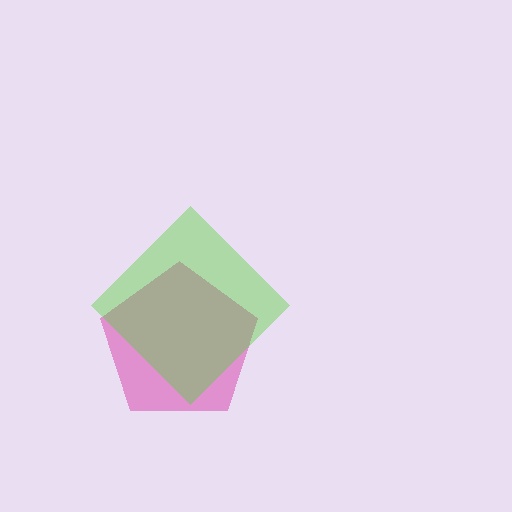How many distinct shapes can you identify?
There are 2 distinct shapes: a magenta pentagon, a lime diamond.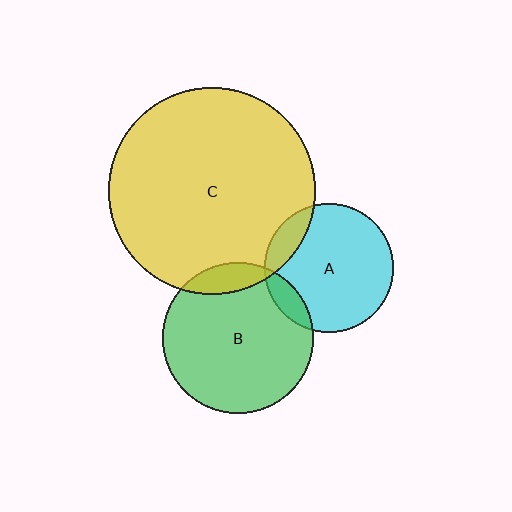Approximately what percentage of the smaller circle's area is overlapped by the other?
Approximately 10%.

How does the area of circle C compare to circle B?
Approximately 1.9 times.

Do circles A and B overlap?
Yes.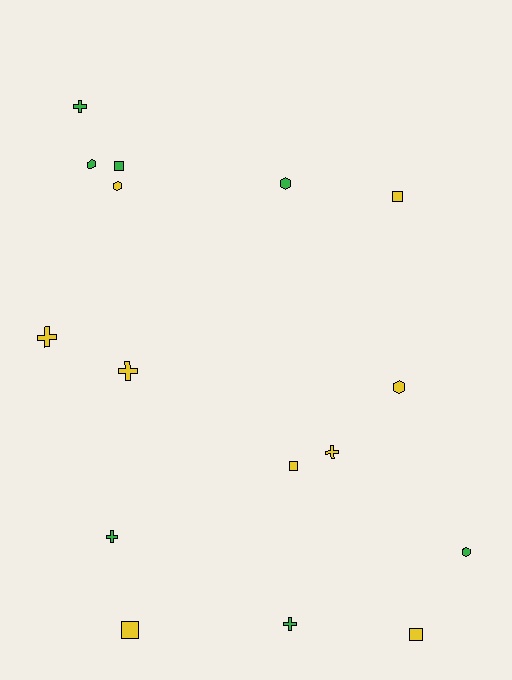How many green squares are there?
There is 1 green square.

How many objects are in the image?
There are 16 objects.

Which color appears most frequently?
Yellow, with 9 objects.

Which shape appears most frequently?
Cross, with 6 objects.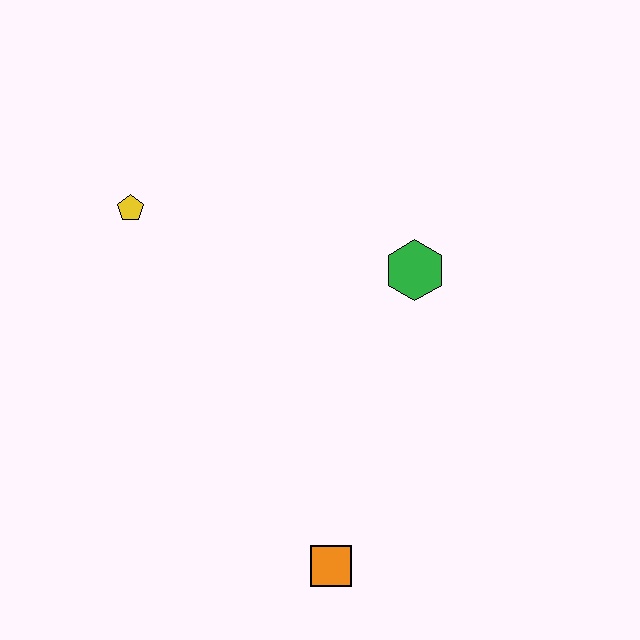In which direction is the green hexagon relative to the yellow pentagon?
The green hexagon is to the right of the yellow pentagon.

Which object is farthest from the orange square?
The yellow pentagon is farthest from the orange square.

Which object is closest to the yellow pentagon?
The green hexagon is closest to the yellow pentagon.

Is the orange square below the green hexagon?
Yes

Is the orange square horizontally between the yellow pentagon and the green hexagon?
Yes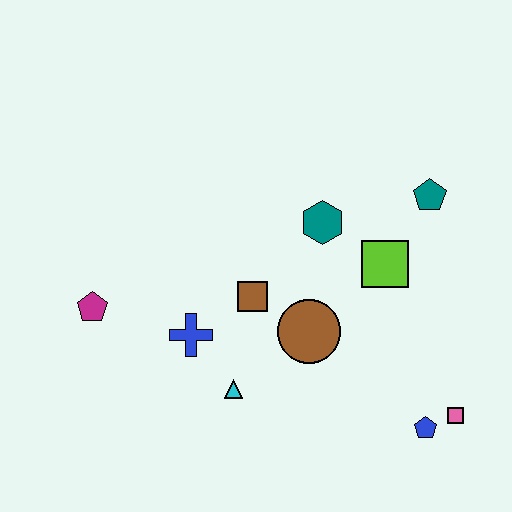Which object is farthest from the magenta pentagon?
The pink square is farthest from the magenta pentagon.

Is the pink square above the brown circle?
No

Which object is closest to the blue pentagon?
The pink square is closest to the blue pentagon.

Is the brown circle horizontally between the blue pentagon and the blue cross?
Yes